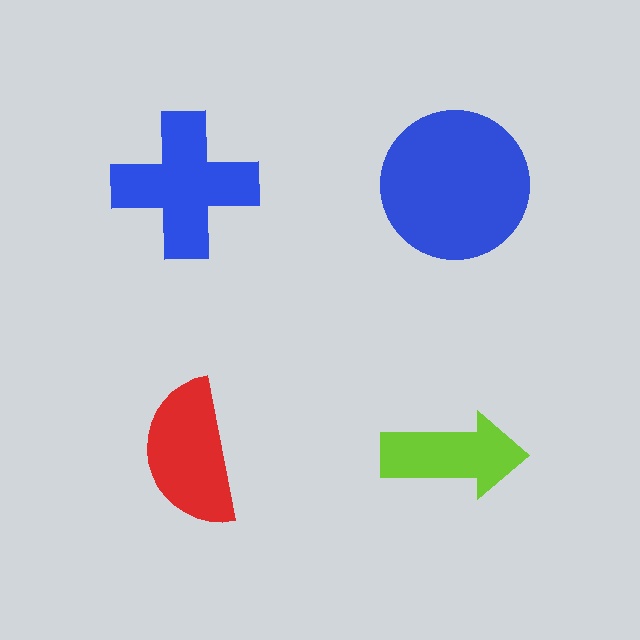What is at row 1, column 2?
A blue circle.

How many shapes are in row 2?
2 shapes.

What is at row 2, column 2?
A lime arrow.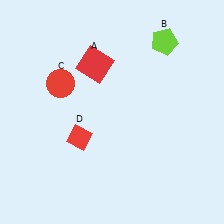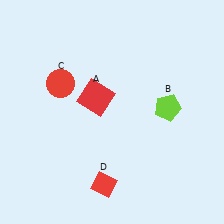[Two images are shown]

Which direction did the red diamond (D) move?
The red diamond (D) moved down.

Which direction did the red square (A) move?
The red square (A) moved down.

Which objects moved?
The objects that moved are: the red square (A), the lime pentagon (B), the red diamond (D).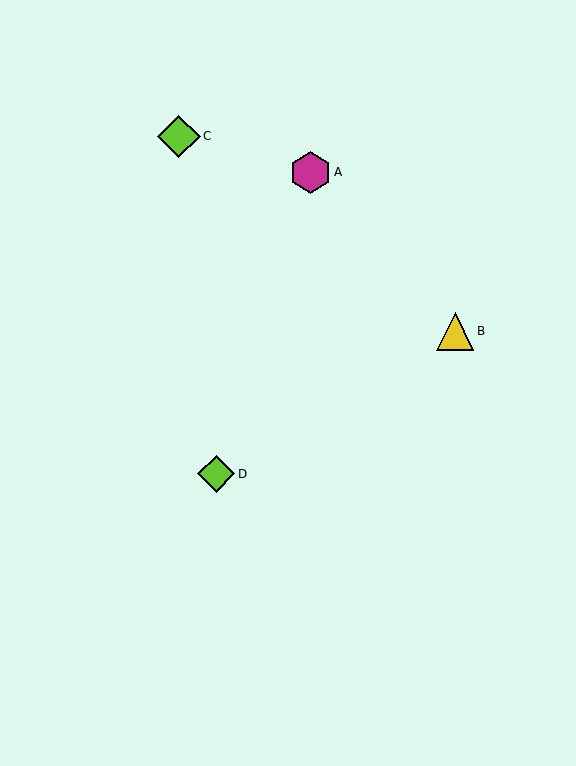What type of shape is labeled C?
Shape C is a lime diamond.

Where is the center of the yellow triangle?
The center of the yellow triangle is at (455, 331).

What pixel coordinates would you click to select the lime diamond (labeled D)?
Click at (216, 474) to select the lime diamond D.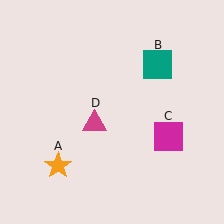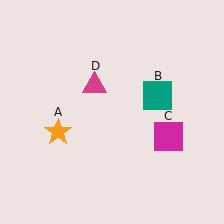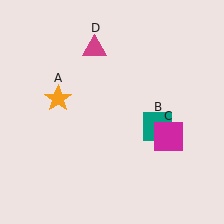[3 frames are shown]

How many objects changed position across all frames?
3 objects changed position: orange star (object A), teal square (object B), magenta triangle (object D).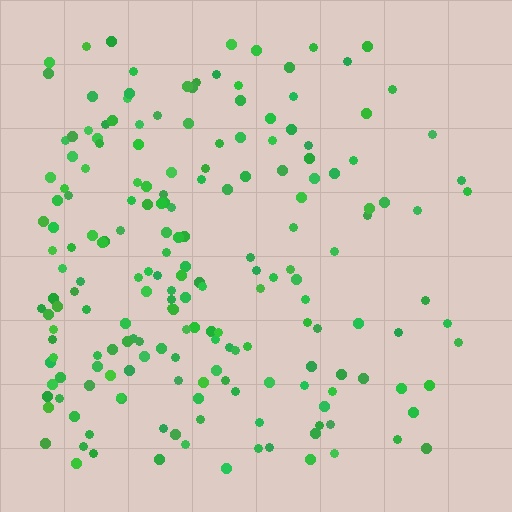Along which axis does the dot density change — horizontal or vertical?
Horizontal.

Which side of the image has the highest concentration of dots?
The left.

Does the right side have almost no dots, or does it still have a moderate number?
Still a moderate number, just noticeably fewer than the left.